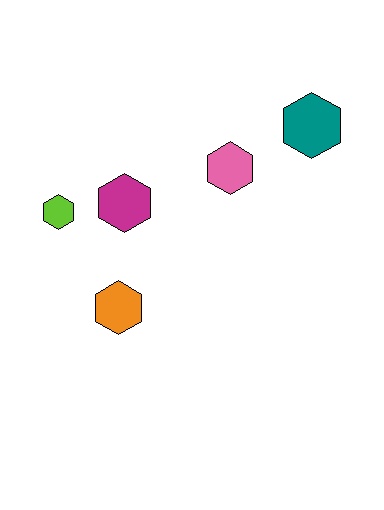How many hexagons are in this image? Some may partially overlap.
There are 5 hexagons.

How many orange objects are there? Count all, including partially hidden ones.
There is 1 orange object.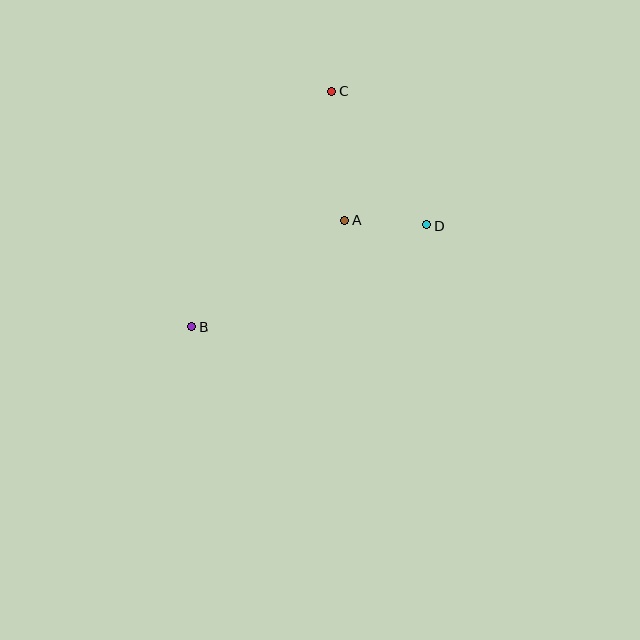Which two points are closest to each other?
Points A and D are closest to each other.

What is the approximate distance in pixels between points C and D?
The distance between C and D is approximately 165 pixels.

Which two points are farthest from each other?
Points B and C are farthest from each other.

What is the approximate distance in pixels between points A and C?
The distance between A and C is approximately 130 pixels.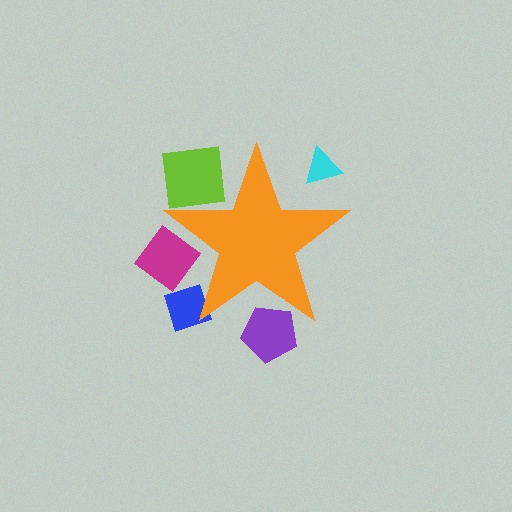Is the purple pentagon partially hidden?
Yes, the purple pentagon is partially hidden behind the orange star.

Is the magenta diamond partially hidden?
Yes, the magenta diamond is partially hidden behind the orange star.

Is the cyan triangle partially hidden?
Yes, the cyan triangle is partially hidden behind the orange star.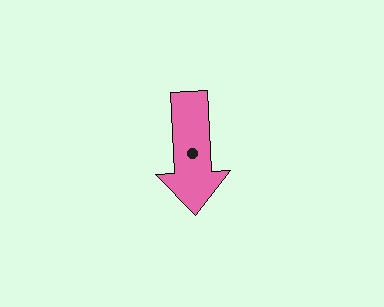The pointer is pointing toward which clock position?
Roughly 6 o'clock.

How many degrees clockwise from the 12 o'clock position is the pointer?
Approximately 177 degrees.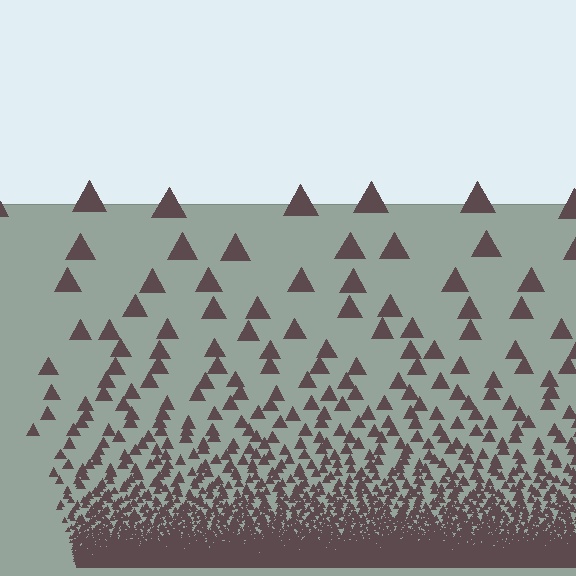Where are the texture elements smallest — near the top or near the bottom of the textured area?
Near the bottom.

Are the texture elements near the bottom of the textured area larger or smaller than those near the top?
Smaller. The gradient is inverted — elements near the bottom are smaller and denser.